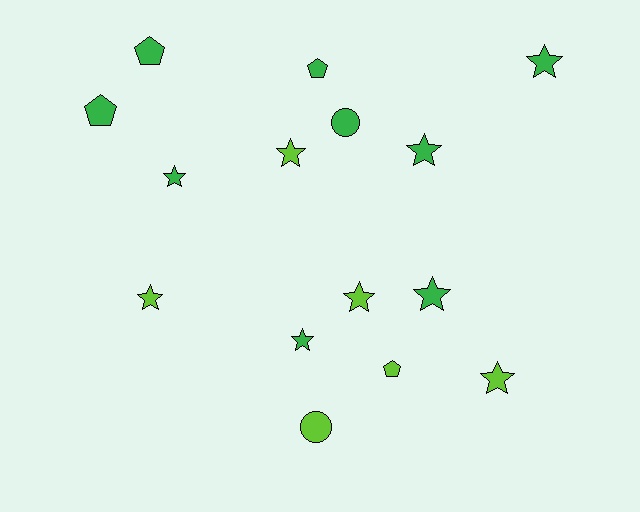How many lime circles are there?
There is 1 lime circle.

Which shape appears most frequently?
Star, with 9 objects.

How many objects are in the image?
There are 15 objects.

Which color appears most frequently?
Green, with 9 objects.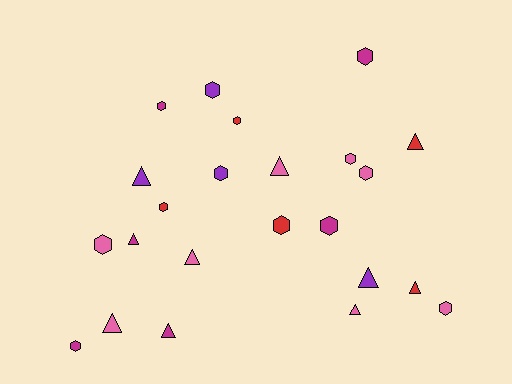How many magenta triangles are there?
There are 2 magenta triangles.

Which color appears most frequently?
Pink, with 8 objects.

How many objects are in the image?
There are 23 objects.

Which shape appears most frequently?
Hexagon, with 13 objects.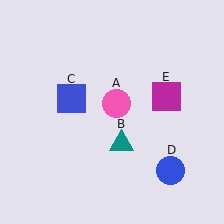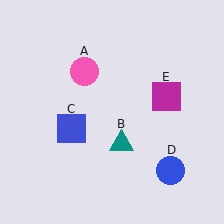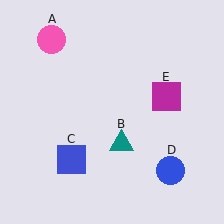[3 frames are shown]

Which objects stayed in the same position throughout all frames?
Teal triangle (object B) and blue circle (object D) and magenta square (object E) remained stationary.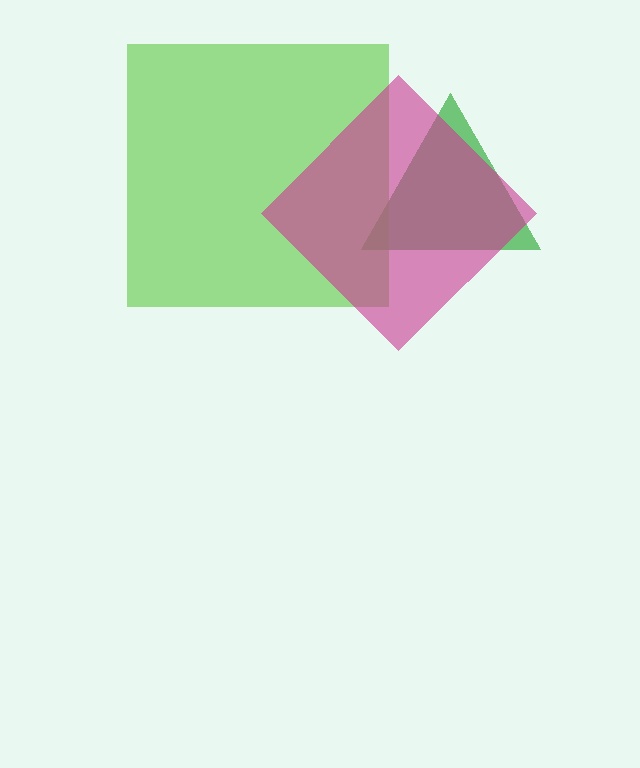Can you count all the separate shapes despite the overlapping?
Yes, there are 3 separate shapes.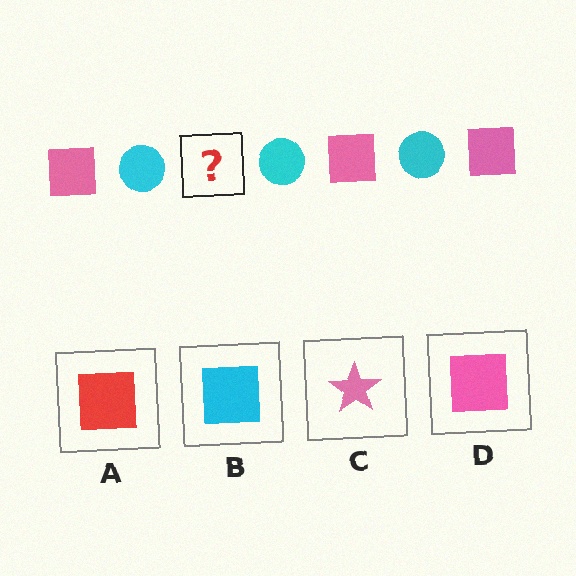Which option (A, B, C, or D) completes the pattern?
D.